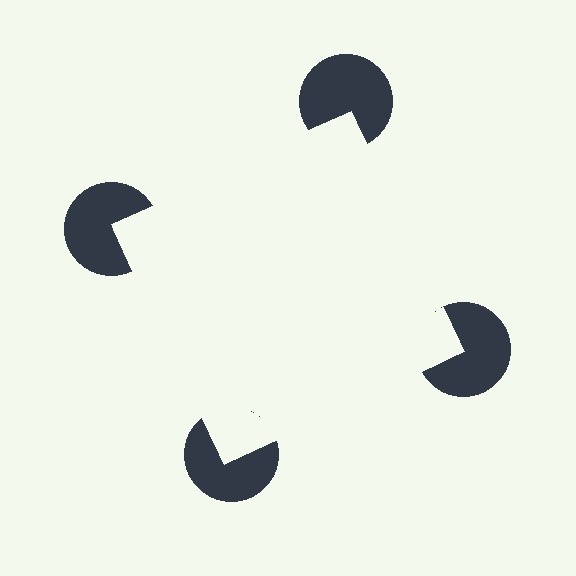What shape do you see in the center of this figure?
An illusory square — its edges are inferred from the aligned wedge cuts in the pac-man discs, not physically drawn.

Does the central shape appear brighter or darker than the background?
It typically appears slightly brighter than the background, even though no actual brightness change is drawn.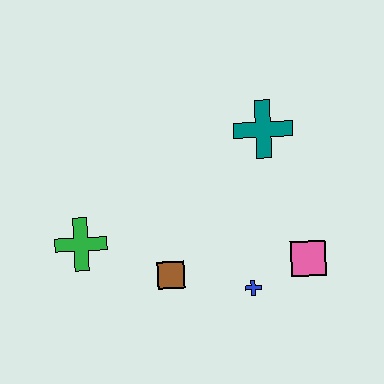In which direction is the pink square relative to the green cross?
The pink square is to the right of the green cross.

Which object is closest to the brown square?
The blue cross is closest to the brown square.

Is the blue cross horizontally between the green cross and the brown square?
No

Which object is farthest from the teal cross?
The green cross is farthest from the teal cross.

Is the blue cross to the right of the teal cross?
No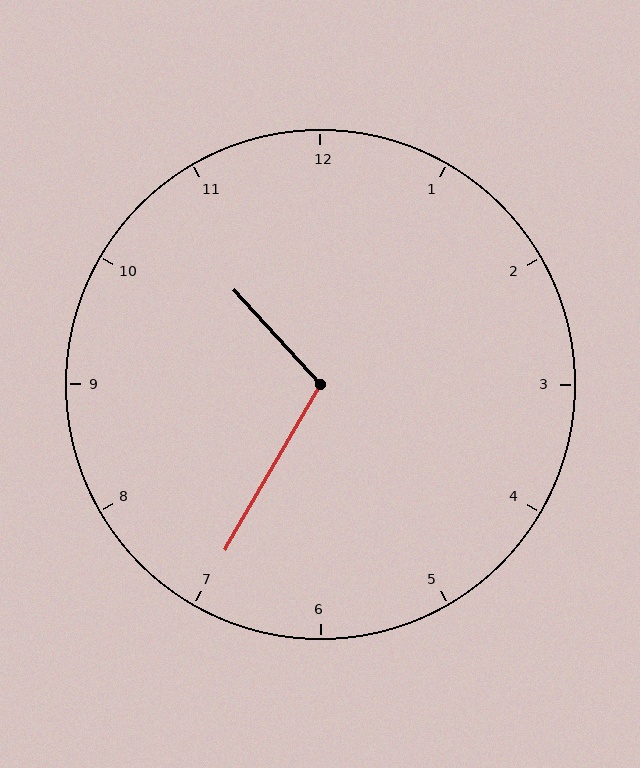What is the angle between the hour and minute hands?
Approximately 108 degrees.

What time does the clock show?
10:35.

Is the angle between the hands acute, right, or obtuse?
It is obtuse.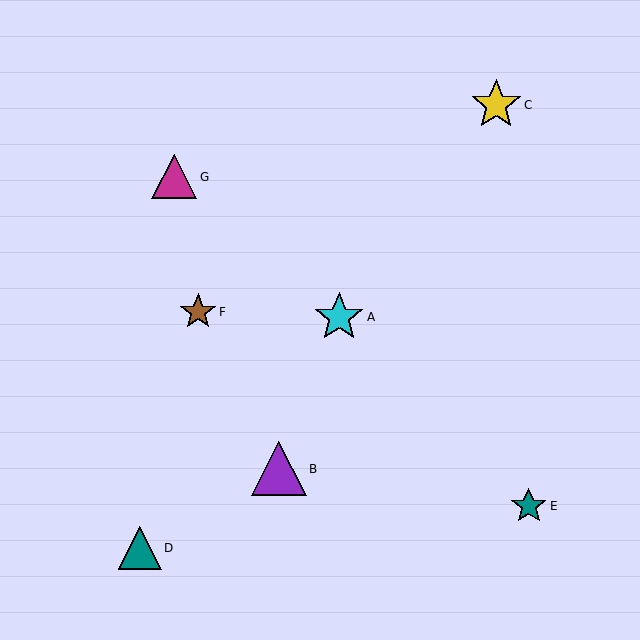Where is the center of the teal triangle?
The center of the teal triangle is at (140, 548).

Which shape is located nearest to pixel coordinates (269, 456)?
The purple triangle (labeled B) at (279, 469) is nearest to that location.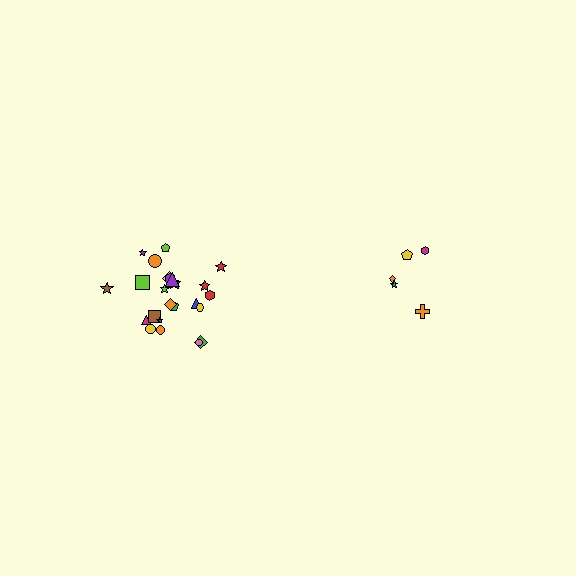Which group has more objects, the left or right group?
The left group.